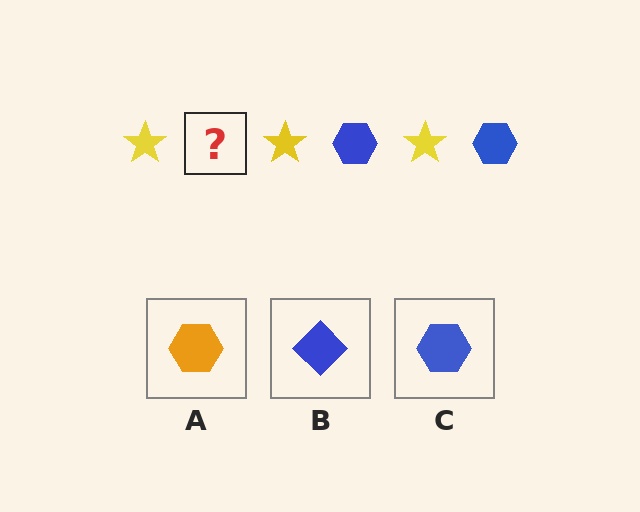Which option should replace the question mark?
Option C.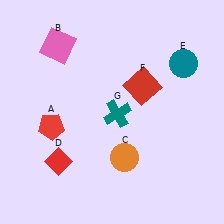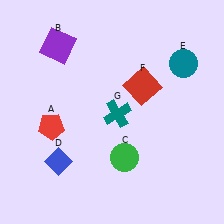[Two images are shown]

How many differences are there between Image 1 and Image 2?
There are 3 differences between the two images.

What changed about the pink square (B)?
In Image 1, B is pink. In Image 2, it changed to purple.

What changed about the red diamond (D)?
In Image 1, D is red. In Image 2, it changed to blue.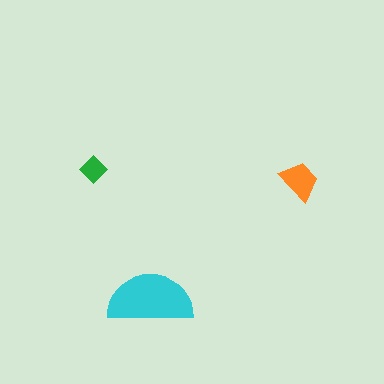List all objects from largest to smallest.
The cyan semicircle, the orange trapezoid, the green diamond.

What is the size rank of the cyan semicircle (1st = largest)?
1st.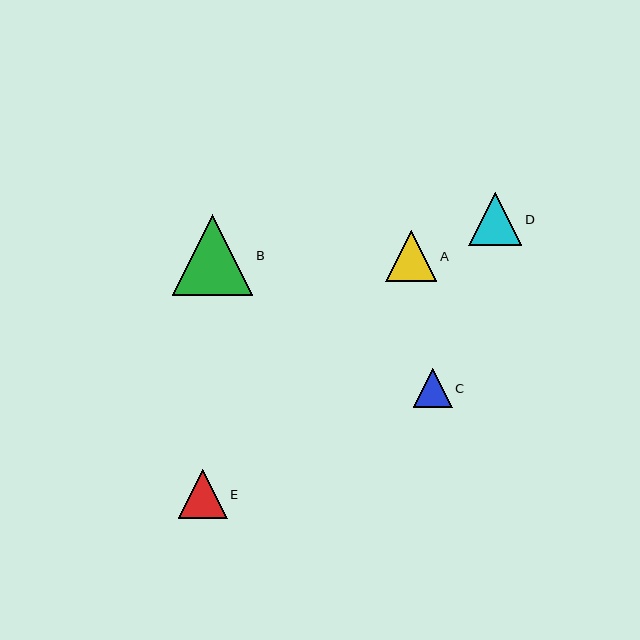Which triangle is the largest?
Triangle B is the largest with a size of approximately 81 pixels.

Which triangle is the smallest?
Triangle C is the smallest with a size of approximately 39 pixels.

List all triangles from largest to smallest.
From largest to smallest: B, D, A, E, C.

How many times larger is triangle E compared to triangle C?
Triangle E is approximately 1.3 times the size of triangle C.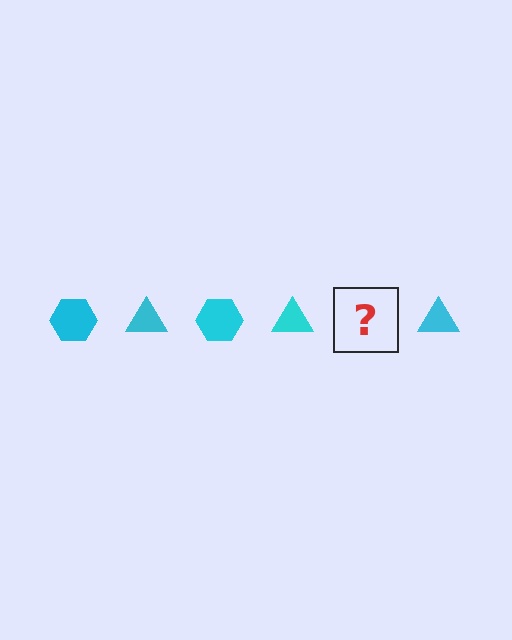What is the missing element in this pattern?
The missing element is a cyan hexagon.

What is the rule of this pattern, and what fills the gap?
The rule is that the pattern cycles through hexagon, triangle shapes in cyan. The gap should be filled with a cyan hexagon.